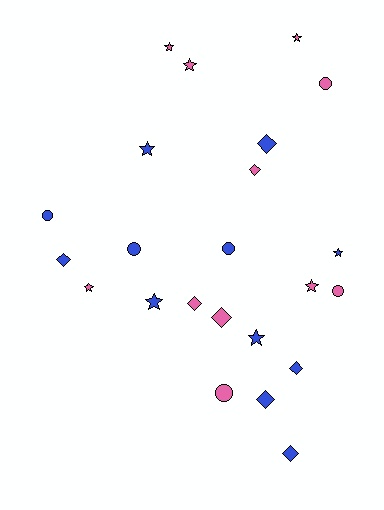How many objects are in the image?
There are 23 objects.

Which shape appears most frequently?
Star, with 9 objects.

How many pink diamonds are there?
There are 3 pink diamonds.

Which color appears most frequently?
Blue, with 12 objects.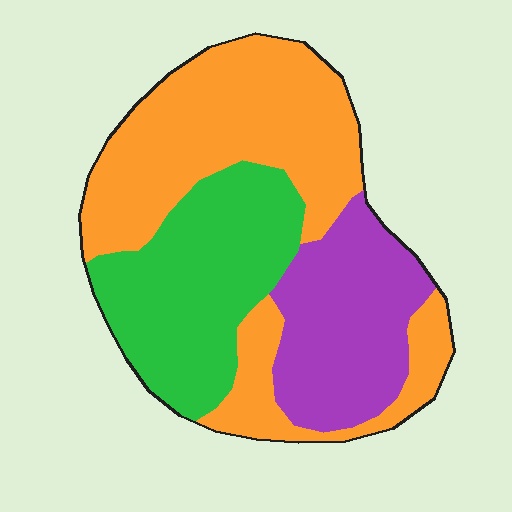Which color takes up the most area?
Orange, at roughly 45%.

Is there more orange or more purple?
Orange.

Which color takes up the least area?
Purple, at roughly 25%.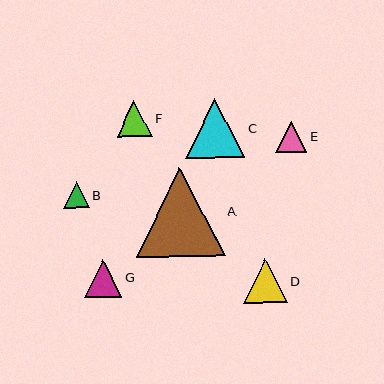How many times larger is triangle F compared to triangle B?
Triangle F is approximately 1.4 times the size of triangle B.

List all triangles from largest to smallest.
From largest to smallest: A, C, D, G, F, E, B.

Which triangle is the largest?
Triangle A is the largest with a size of approximately 88 pixels.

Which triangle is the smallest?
Triangle B is the smallest with a size of approximately 26 pixels.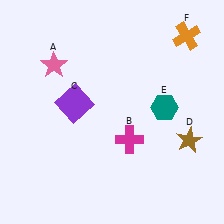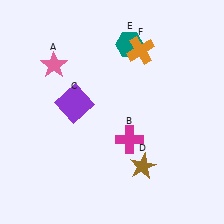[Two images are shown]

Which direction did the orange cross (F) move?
The orange cross (F) moved left.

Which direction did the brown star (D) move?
The brown star (D) moved left.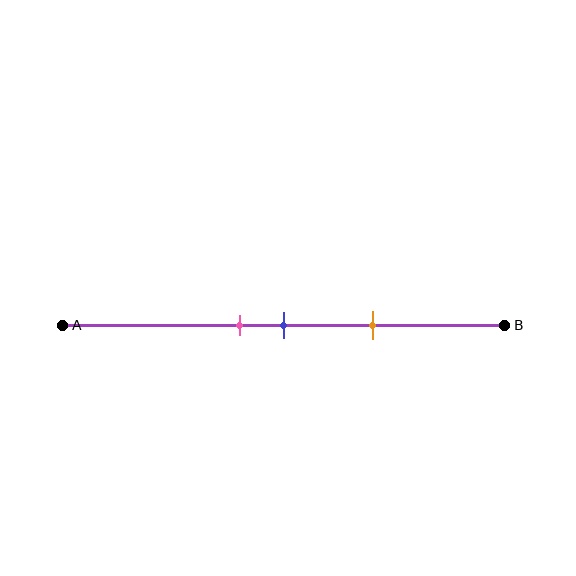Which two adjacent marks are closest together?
The pink and blue marks are the closest adjacent pair.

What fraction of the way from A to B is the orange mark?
The orange mark is approximately 70% (0.7) of the way from A to B.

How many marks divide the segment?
There are 3 marks dividing the segment.